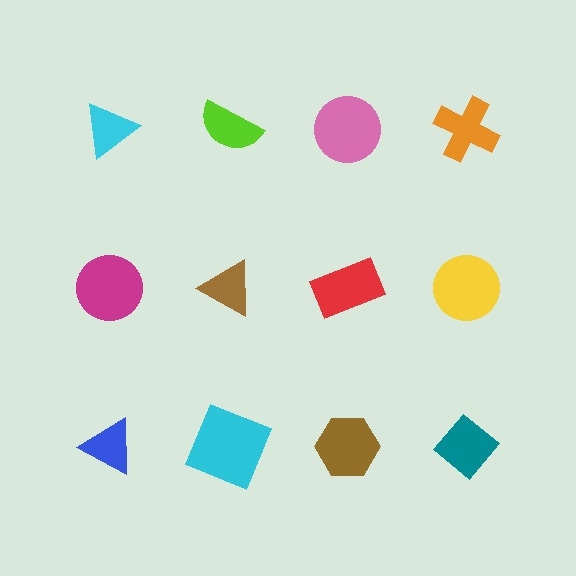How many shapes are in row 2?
4 shapes.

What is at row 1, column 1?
A cyan triangle.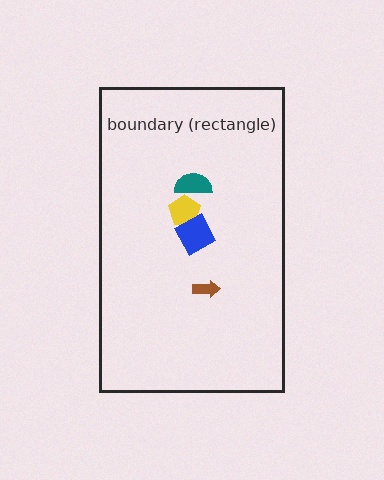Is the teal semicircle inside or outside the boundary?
Inside.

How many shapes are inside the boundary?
4 inside, 0 outside.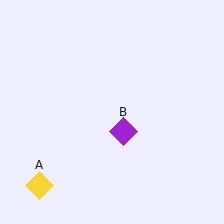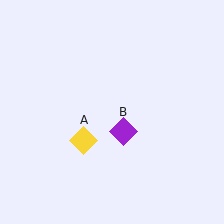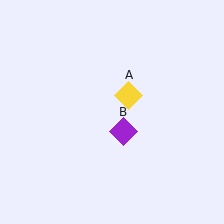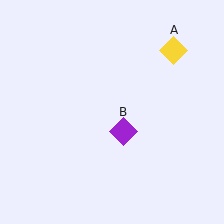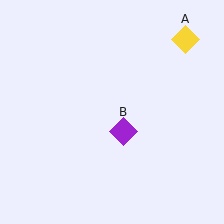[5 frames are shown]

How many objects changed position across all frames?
1 object changed position: yellow diamond (object A).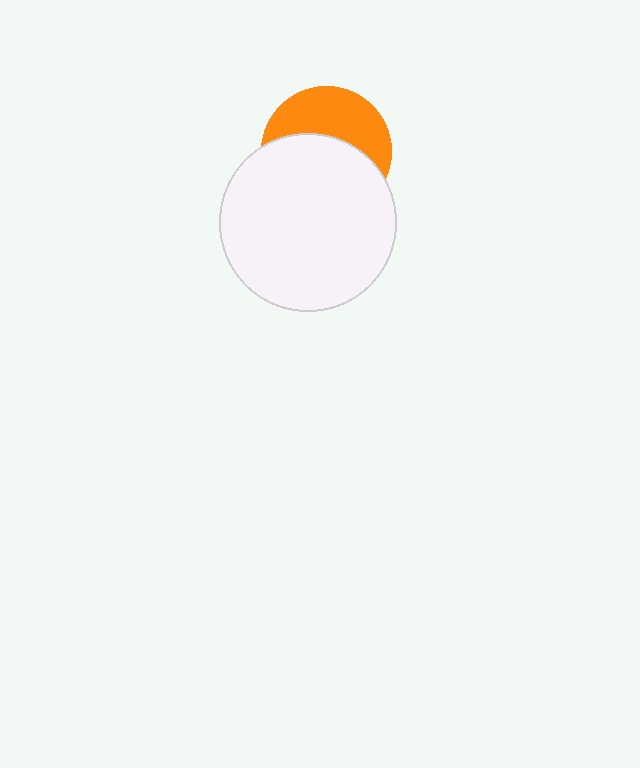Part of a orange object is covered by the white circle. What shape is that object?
It is a circle.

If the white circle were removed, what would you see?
You would see the complete orange circle.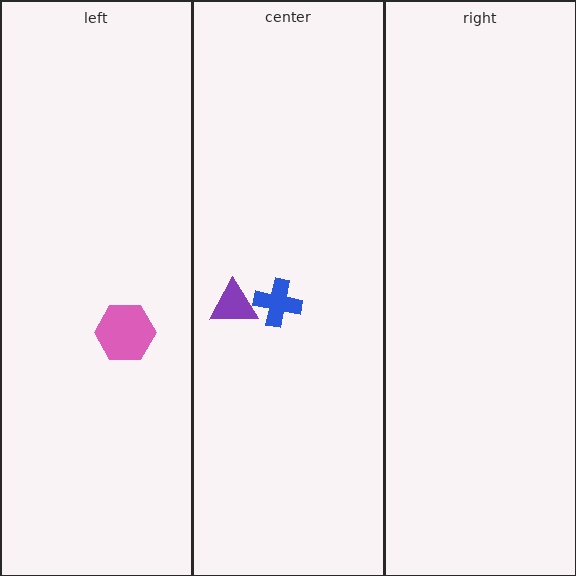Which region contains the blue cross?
The center region.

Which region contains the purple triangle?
The center region.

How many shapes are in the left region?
1.